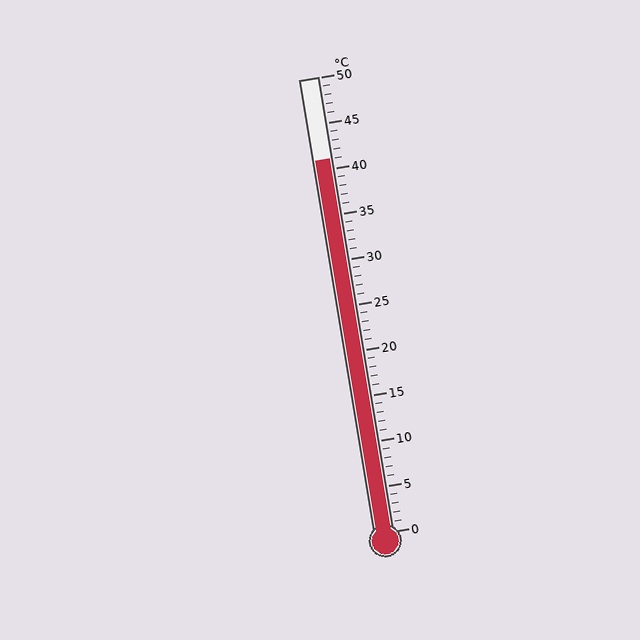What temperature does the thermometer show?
The thermometer shows approximately 41°C.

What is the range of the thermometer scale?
The thermometer scale ranges from 0°C to 50°C.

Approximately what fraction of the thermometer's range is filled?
The thermometer is filled to approximately 80% of its range.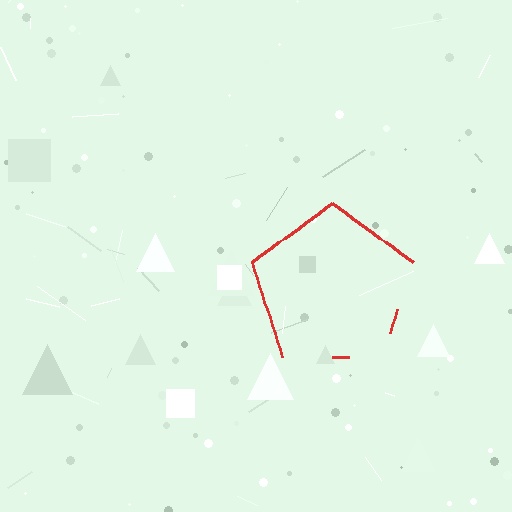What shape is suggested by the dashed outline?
The dashed outline suggests a pentagon.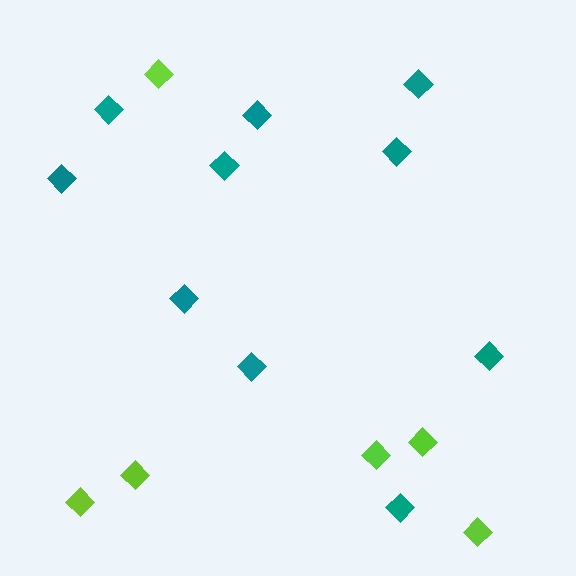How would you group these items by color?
There are 2 groups: one group of lime diamonds (6) and one group of teal diamonds (10).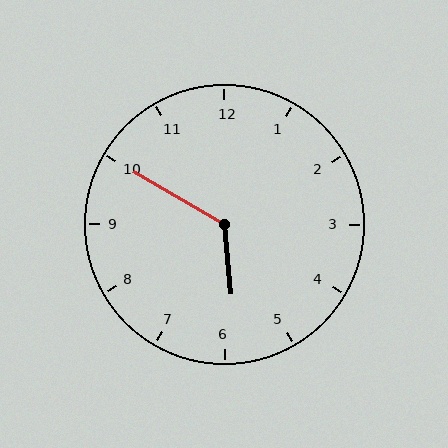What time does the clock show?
5:50.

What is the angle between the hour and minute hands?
Approximately 125 degrees.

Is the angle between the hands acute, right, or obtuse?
It is obtuse.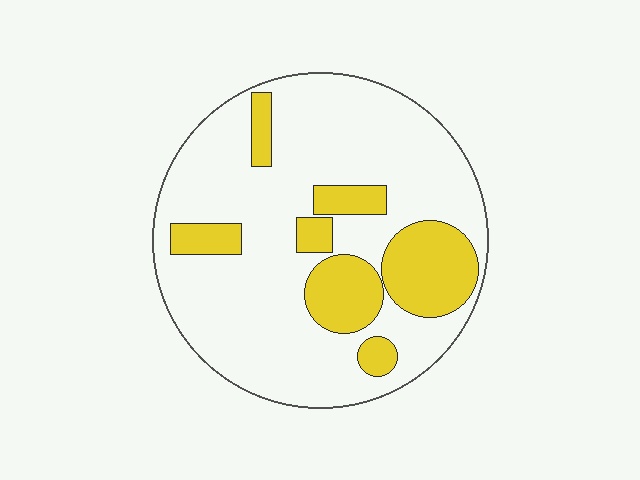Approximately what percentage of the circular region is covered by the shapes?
Approximately 25%.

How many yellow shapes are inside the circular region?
7.